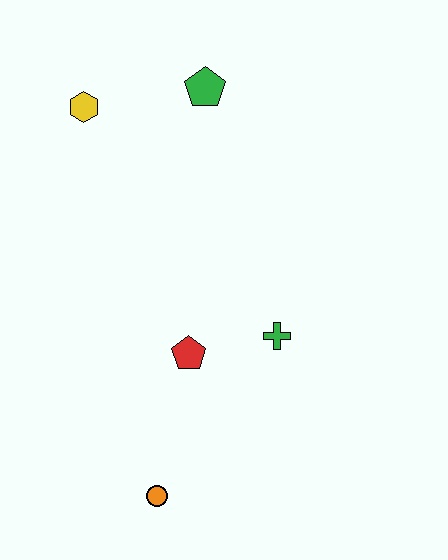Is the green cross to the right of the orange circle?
Yes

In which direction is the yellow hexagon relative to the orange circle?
The yellow hexagon is above the orange circle.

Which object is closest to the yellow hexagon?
The green pentagon is closest to the yellow hexagon.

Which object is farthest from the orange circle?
The green pentagon is farthest from the orange circle.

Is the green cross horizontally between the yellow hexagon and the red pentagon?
No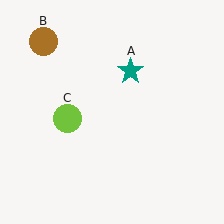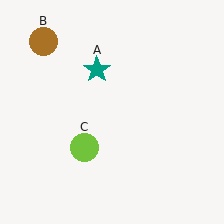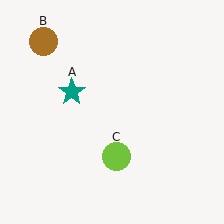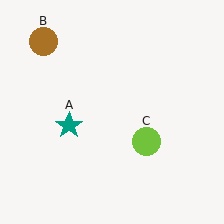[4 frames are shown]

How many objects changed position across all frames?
2 objects changed position: teal star (object A), lime circle (object C).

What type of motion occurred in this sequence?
The teal star (object A), lime circle (object C) rotated counterclockwise around the center of the scene.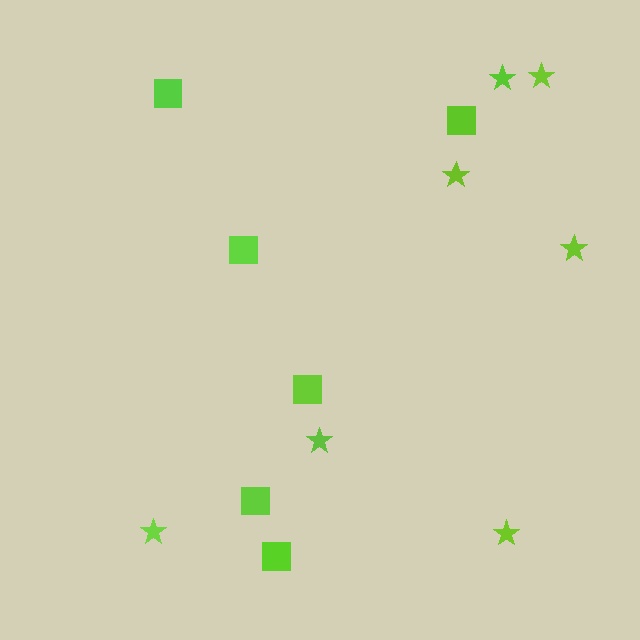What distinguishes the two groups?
There are 2 groups: one group of squares (6) and one group of stars (7).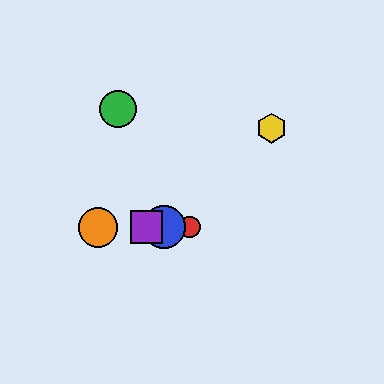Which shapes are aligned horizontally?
The red circle, the blue circle, the purple square, the orange circle are aligned horizontally.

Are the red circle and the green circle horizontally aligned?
No, the red circle is at y≈227 and the green circle is at y≈109.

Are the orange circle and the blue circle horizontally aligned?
Yes, both are at y≈227.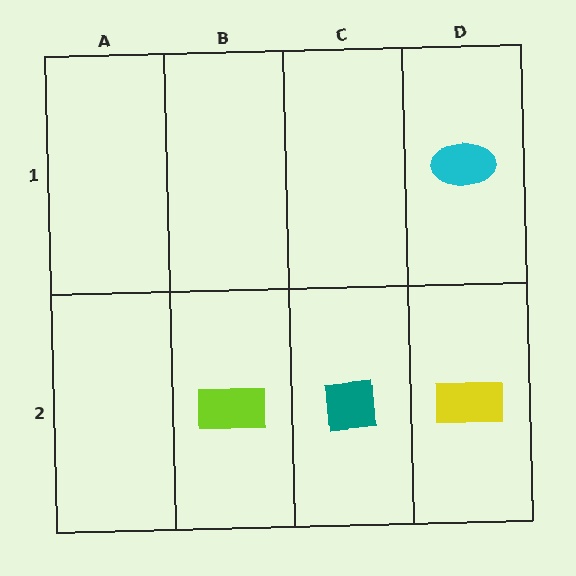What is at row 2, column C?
A teal square.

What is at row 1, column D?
A cyan ellipse.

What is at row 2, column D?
A yellow rectangle.